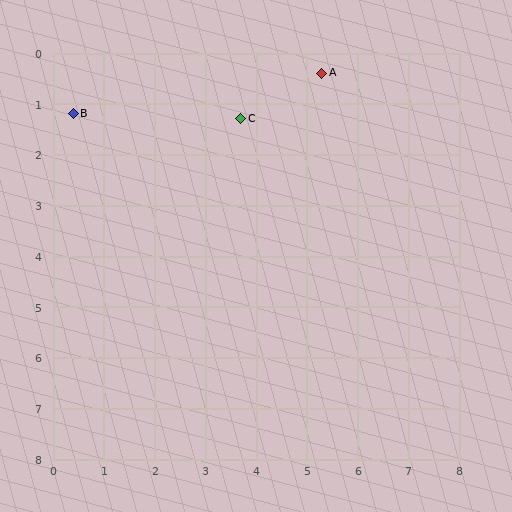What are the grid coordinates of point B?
Point B is at approximately (0.4, 1.2).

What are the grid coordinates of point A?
Point A is at approximately (5.3, 0.4).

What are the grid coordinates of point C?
Point C is at approximately (3.7, 1.3).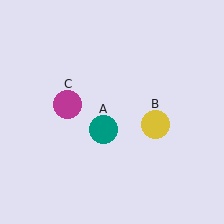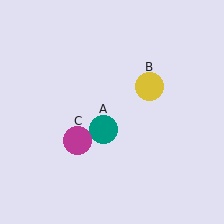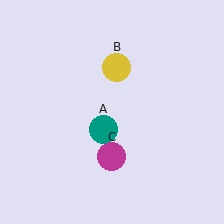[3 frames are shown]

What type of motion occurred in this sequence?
The yellow circle (object B), magenta circle (object C) rotated counterclockwise around the center of the scene.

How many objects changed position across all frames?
2 objects changed position: yellow circle (object B), magenta circle (object C).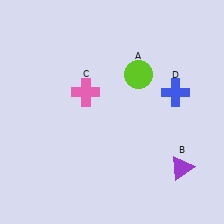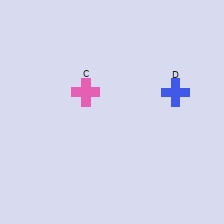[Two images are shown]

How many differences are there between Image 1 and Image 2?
There are 2 differences between the two images.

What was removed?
The purple triangle (B), the lime circle (A) were removed in Image 2.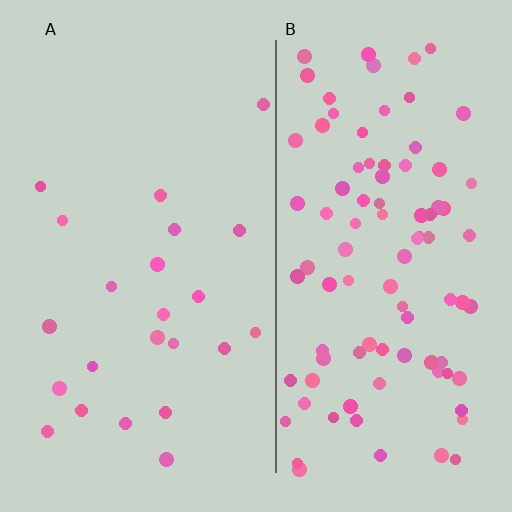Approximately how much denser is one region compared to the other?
Approximately 4.1× — region B over region A.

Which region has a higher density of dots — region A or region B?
B (the right).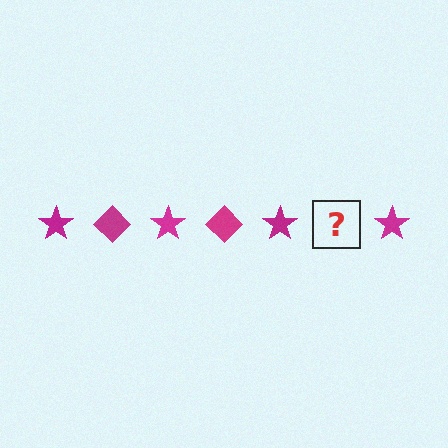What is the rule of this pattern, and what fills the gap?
The rule is that the pattern cycles through star, diamond shapes in magenta. The gap should be filled with a magenta diamond.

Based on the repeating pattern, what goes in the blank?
The blank should be a magenta diamond.